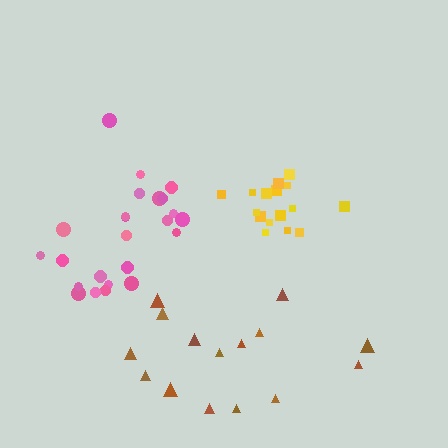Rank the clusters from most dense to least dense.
yellow, pink, brown.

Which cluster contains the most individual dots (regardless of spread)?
Pink (24).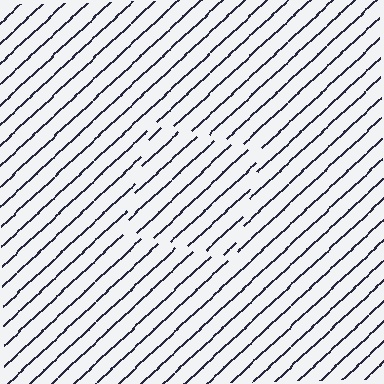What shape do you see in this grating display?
An illusory square. The interior of the shape contains the same grating, shifted by half a period — the contour is defined by the phase discontinuity where line-ends from the inner and outer gratings abut.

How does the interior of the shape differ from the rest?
The interior of the shape contains the same grating, shifted by half a period — the contour is defined by the phase discontinuity where line-ends from the inner and outer gratings abut.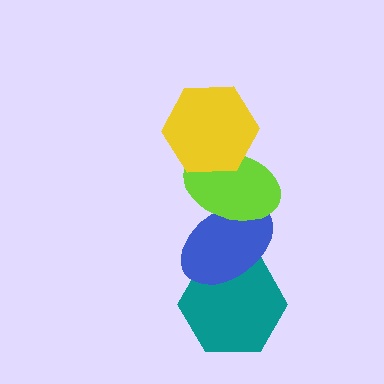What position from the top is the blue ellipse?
The blue ellipse is 3rd from the top.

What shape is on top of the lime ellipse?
The yellow hexagon is on top of the lime ellipse.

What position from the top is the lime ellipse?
The lime ellipse is 2nd from the top.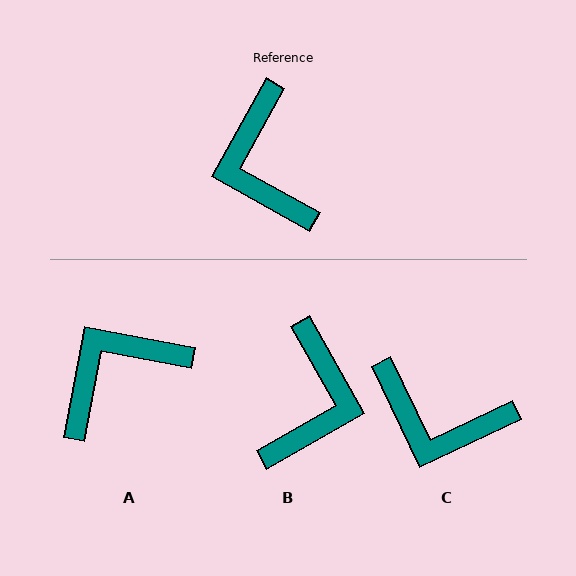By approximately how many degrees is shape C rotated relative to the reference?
Approximately 55 degrees counter-clockwise.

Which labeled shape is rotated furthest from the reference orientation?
B, about 149 degrees away.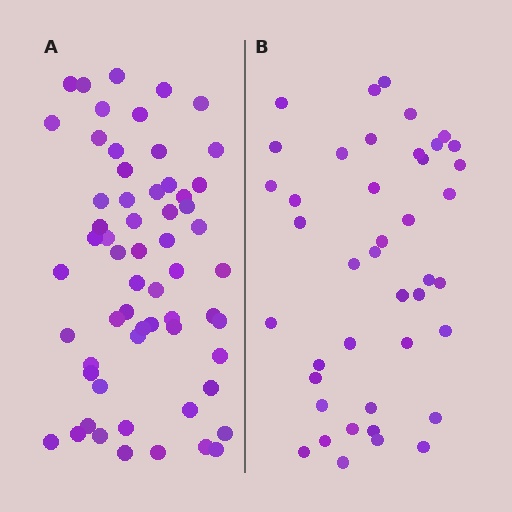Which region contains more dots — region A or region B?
Region A (the left region) has more dots.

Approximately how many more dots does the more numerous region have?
Region A has approximately 20 more dots than region B.